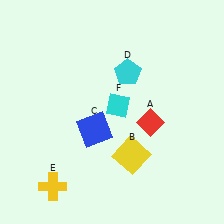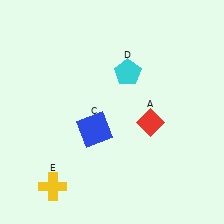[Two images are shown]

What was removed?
The cyan diamond (F), the yellow square (B) were removed in Image 2.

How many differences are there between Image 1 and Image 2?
There are 2 differences between the two images.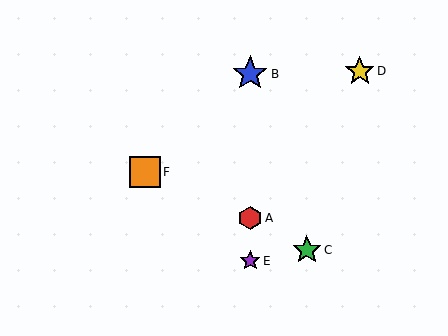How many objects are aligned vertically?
3 objects (A, B, E) are aligned vertically.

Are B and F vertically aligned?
No, B is at x≈250 and F is at x≈145.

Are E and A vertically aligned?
Yes, both are at x≈250.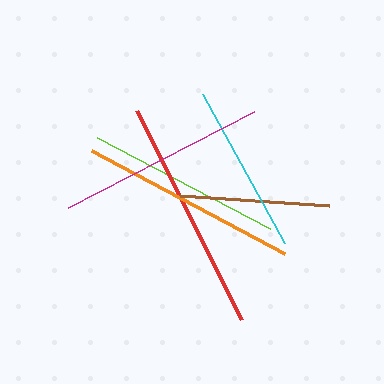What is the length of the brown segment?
The brown segment is approximately 150 pixels long.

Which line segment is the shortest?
The brown line is the shortest at approximately 150 pixels.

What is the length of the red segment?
The red segment is approximately 234 pixels long.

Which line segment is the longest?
The red line is the longest at approximately 234 pixels.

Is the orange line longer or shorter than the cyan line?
The orange line is longer than the cyan line.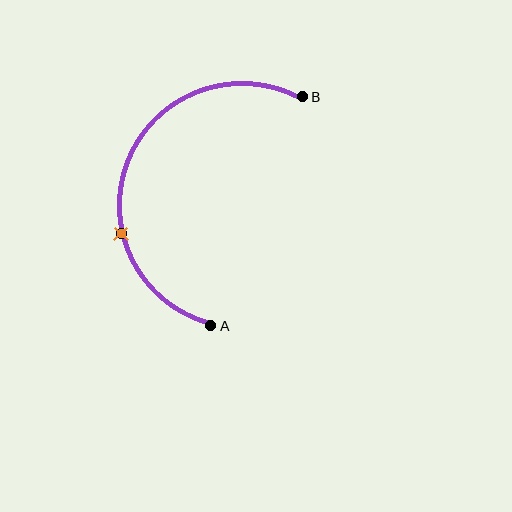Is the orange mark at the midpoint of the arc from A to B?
No. The orange mark lies on the arc but is closer to endpoint A. The arc midpoint would be at the point on the curve equidistant along the arc from both A and B.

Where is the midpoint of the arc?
The arc midpoint is the point on the curve farthest from the straight line joining A and B. It sits to the left of that line.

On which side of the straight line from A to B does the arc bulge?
The arc bulges to the left of the straight line connecting A and B.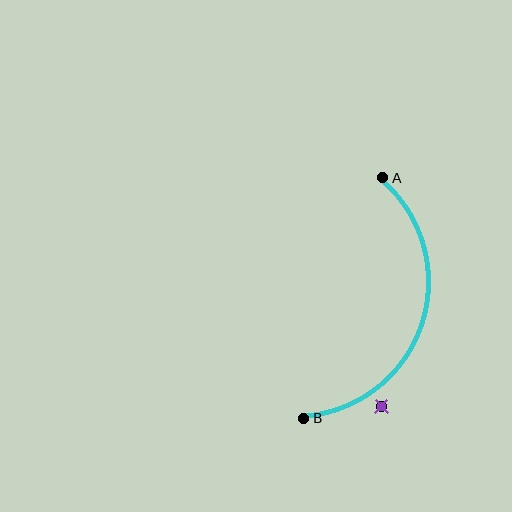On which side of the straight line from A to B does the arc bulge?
The arc bulges to the right of the straight line connecting A and B.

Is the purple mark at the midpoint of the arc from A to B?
No — the purple mark does not lie on the arc at all. It sits slightly outside the curve.